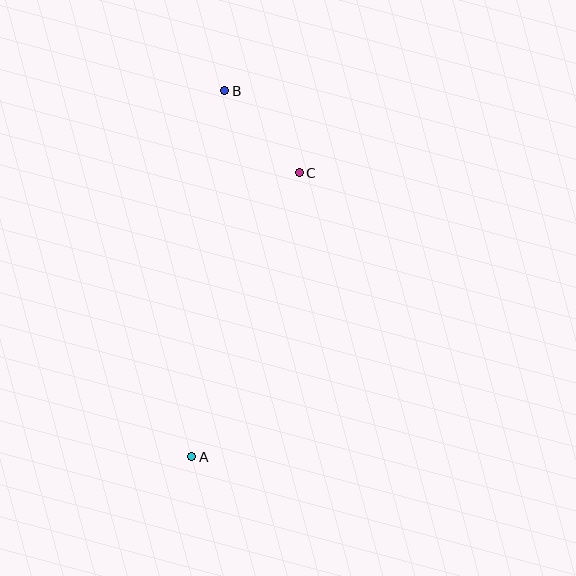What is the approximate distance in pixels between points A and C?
The distance between A and C is approximately 304 pixels.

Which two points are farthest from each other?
Points A and B are farthest from each other.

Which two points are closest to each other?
Points B and C are closest to each other.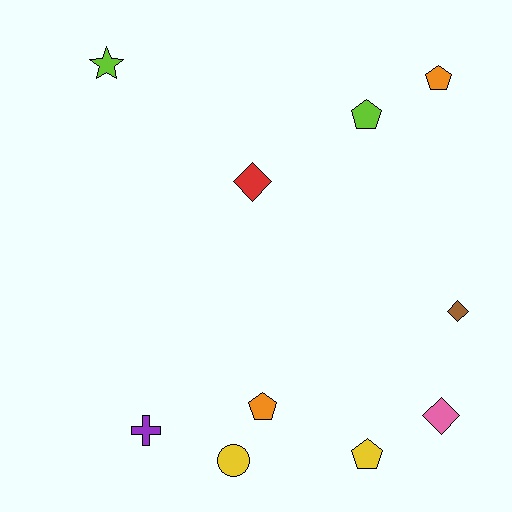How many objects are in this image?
There are 10 objects.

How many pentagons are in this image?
There are 4 pentagons.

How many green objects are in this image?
There are no green objects.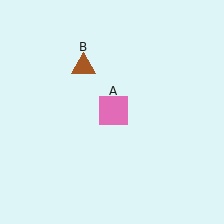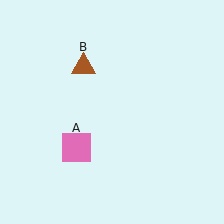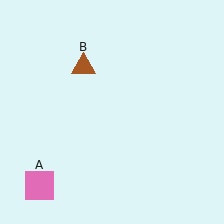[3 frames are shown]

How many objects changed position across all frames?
1 object changed position: pink square (object A).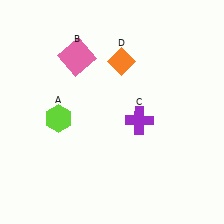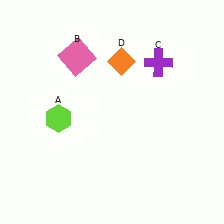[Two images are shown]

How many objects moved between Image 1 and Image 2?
1 object moved between the two images.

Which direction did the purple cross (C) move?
The purple cross (C) moved up.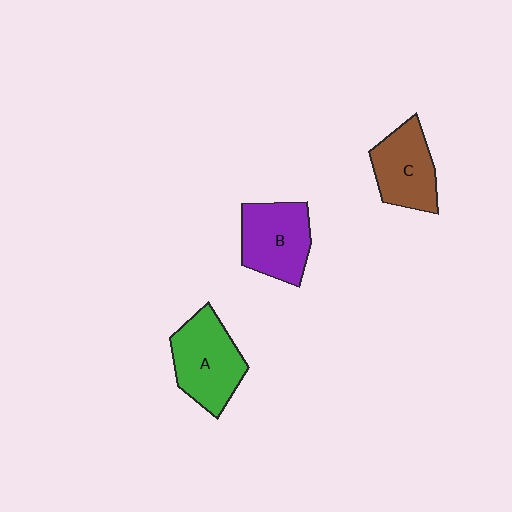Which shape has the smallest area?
Shape C (brown).